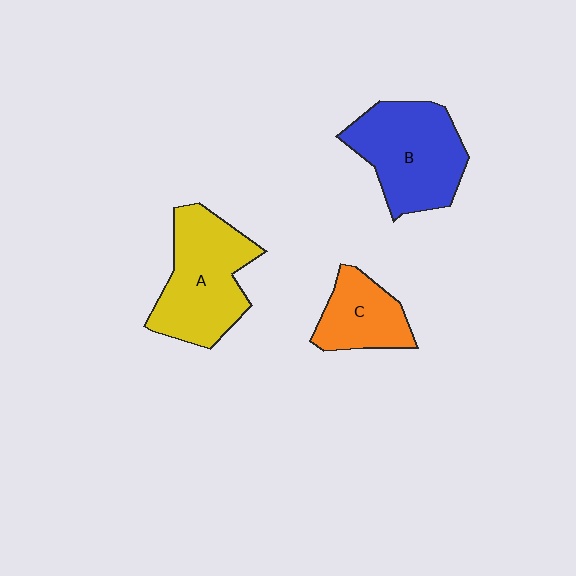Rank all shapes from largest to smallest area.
From largest to smallest: B (blue), A (yellow), C (orange).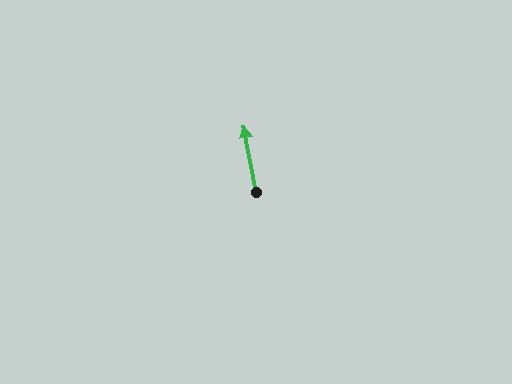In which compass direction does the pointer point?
North.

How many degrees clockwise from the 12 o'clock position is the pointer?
Approximately 349 degrees.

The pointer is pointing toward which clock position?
Roughly 12 o'clock.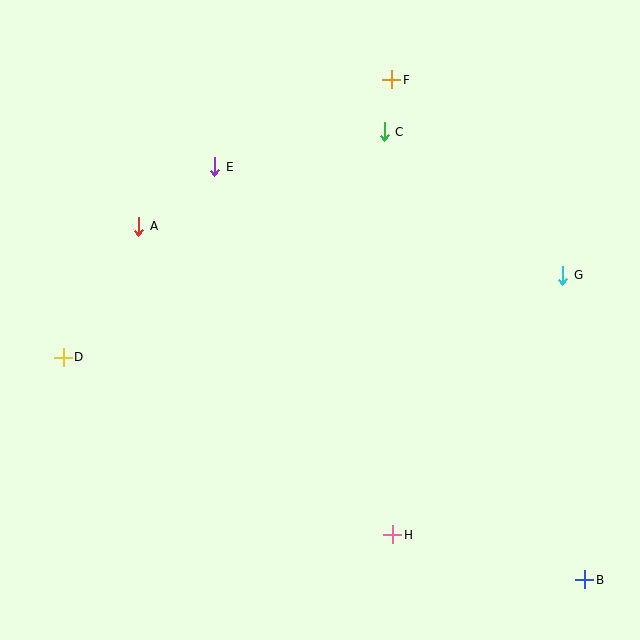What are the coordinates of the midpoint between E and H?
The midpoint between E and H is at (304, 351).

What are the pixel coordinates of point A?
Point A is at (139, 226).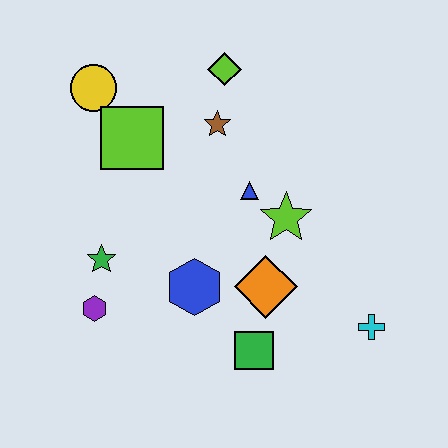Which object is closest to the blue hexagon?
The orange diamond is closest to the blue hexagon.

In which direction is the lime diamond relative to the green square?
The lime diamond is above the green square.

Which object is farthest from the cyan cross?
The yellow circle is farthest from the cyan cross.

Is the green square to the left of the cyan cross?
Yes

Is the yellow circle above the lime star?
Yes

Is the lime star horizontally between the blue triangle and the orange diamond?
No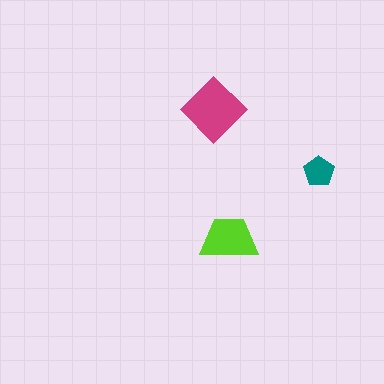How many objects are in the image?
There are 3 objects in the image.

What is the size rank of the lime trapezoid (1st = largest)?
2nd.